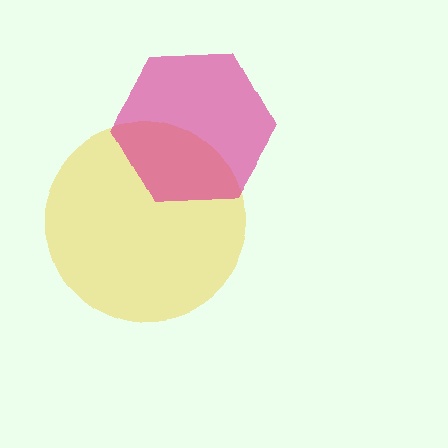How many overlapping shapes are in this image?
There are 2 overlapping shapes in the image.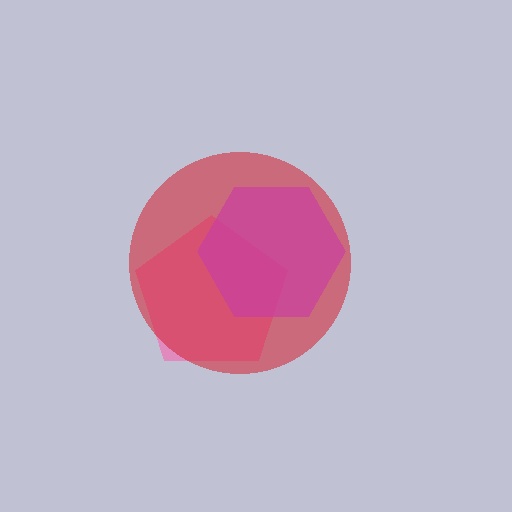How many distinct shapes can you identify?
There are 3 distinct shapes: a pink pentagon, a red circle, a magenta hexagon.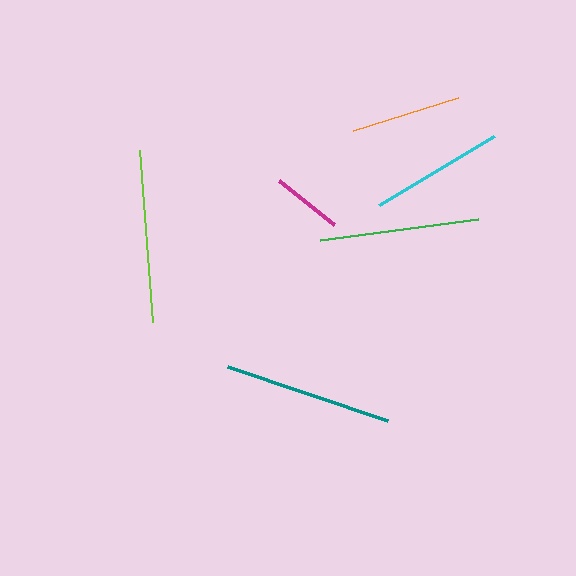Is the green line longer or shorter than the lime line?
The lime line is longer than the green line.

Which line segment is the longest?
The lime line is the longest at approximately 172 pixels.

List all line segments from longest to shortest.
From longest to shortest: lime, teal, green, cyan, orange, magenta.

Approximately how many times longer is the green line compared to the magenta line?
The green line is approximately 2.2 times the length of the magenta line.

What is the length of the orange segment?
The orange segment is approximately 110 pixels long.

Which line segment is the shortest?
The magenta line is the shortest at approximately 71 pixels.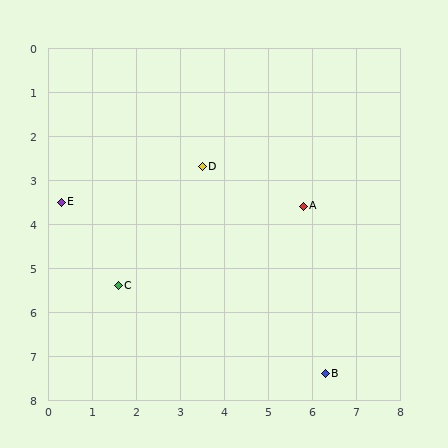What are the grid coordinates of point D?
Point D is at approximately (3.5, 2.7).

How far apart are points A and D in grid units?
Points A and D are about 2.5 grid units apart.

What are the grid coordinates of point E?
Point E is at approximately (0.3, 3.5).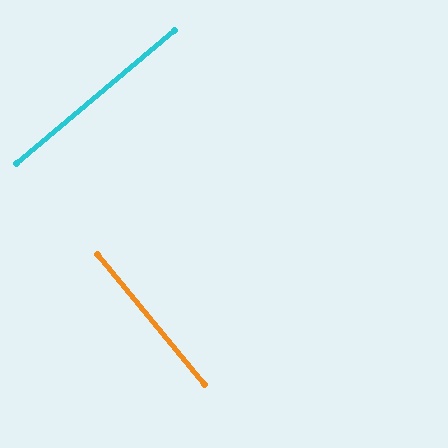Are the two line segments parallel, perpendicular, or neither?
Perpendicular — they meet at approximately 89°.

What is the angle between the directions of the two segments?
Approximately 89 degrees.